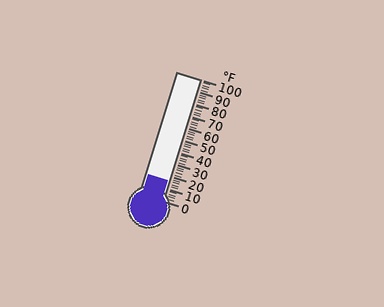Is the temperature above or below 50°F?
The temperature is below 50°F.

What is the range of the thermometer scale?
The thermometer scale ranges from 0°F to 100°F.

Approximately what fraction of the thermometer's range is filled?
The thermometer is filled to approximately 15% of its range.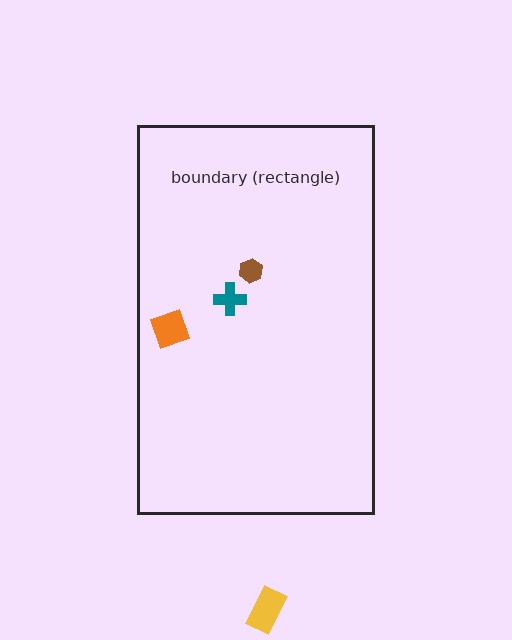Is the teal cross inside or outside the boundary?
Inside.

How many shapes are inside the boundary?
3 inside, 1 outside.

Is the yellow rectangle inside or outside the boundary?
Outside.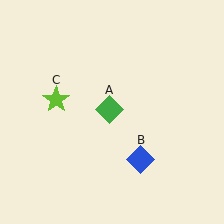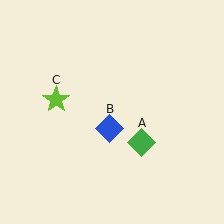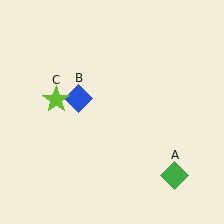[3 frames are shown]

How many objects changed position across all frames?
2 objects changed position: green diamond (object A), blue diamond (object B).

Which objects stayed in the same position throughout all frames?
Lime star (object C) remained stationary.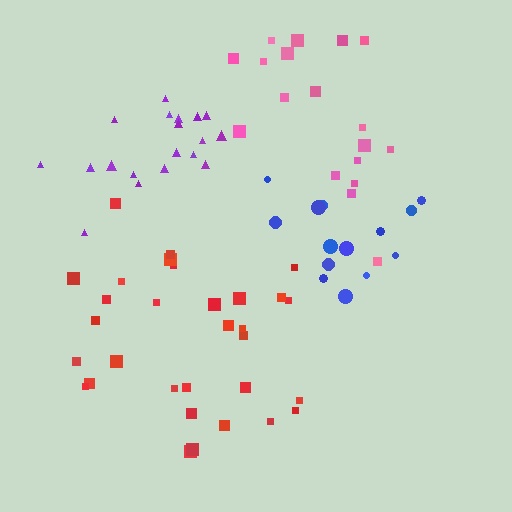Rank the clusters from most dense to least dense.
purple, red, blue, pink.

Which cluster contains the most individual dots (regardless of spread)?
Red (31).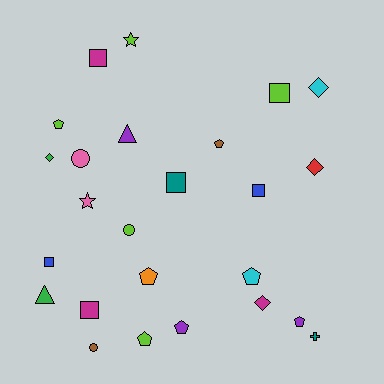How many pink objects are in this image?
There are 2 pink objects.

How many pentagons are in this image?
There are 7 pentagons.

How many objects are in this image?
There are 25 objects.